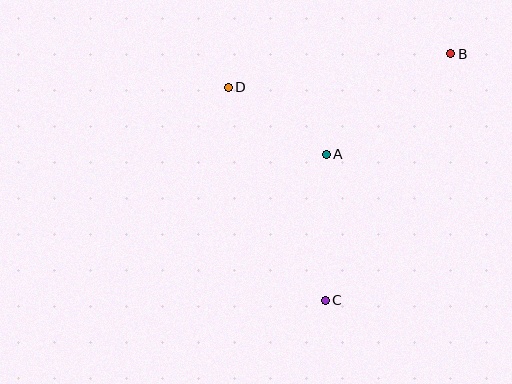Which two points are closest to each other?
Points A and D are closest to each other.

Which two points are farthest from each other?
Points B and C are farthest from each other.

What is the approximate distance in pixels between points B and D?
The distance between B and D is approximately 225 pixels.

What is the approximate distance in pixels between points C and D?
The distance between C and D is approximately 234 pixels.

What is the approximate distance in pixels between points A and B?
The distance between A and B is approximately 160 pixels.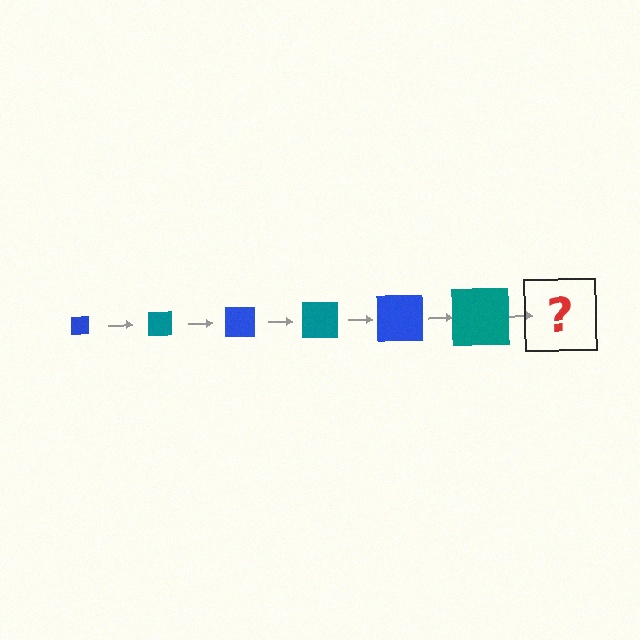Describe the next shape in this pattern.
It should be a blue square, larger than the previous one.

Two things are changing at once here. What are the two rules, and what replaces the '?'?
The two rules are that the square grows larger each step and the color cycles through blue and teal. The '?' should be a blue square, larger than the previous one.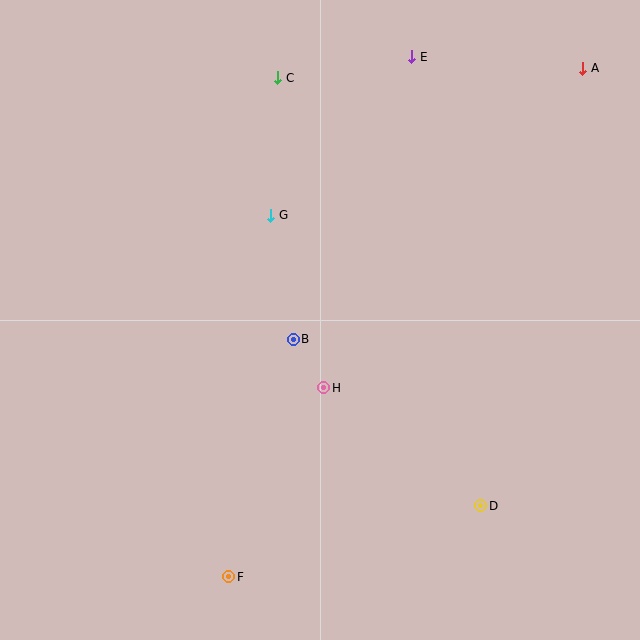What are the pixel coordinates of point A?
Point A is at (583, 68).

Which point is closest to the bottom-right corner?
Point D is closest to the bottom-right corner.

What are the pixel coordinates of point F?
Point F is at (229, 577).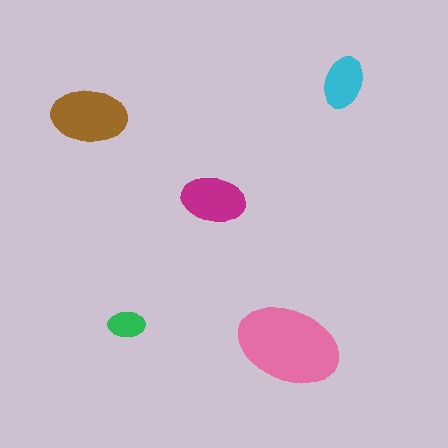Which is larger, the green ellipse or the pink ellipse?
The pink one.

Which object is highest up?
The cyan ellipse is topmost.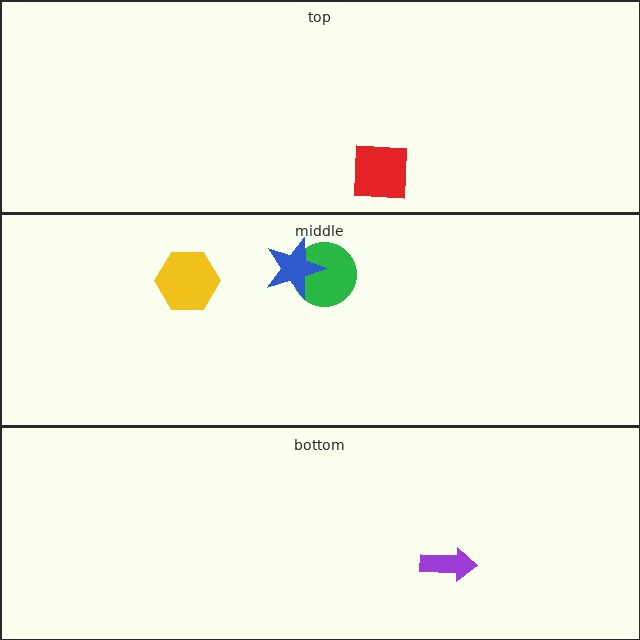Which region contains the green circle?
The middle region.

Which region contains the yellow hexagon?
The middle region.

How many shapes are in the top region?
1.